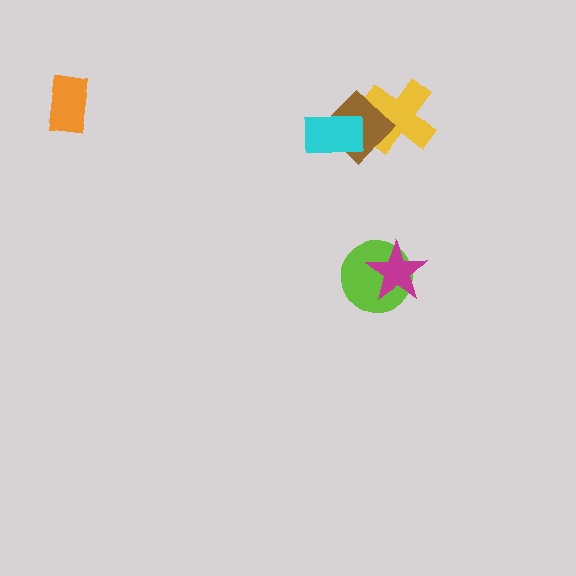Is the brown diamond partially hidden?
Yes, it is partially covered by another shape.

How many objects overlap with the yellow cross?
1 object overlaps with the yellow cross.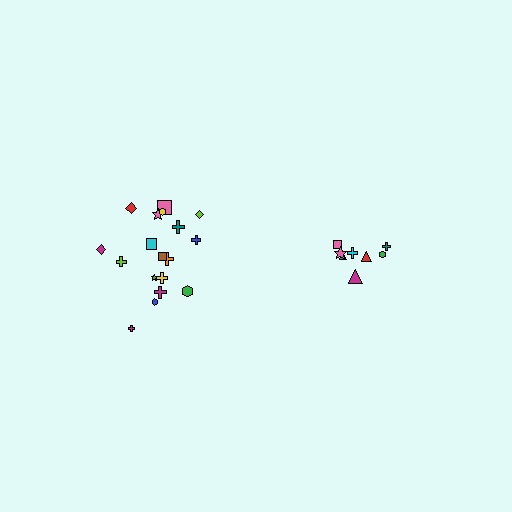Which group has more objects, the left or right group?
The left group.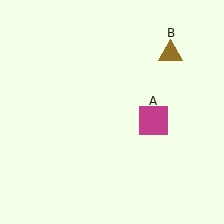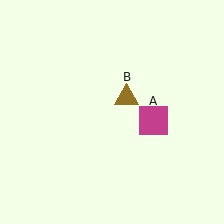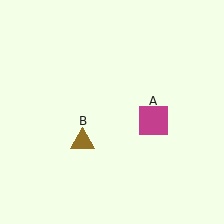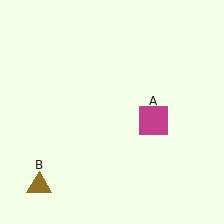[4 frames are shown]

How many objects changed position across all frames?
1 object changed position: brown triangle (object B).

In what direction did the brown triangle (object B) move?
The brown triangle (object B) moved down and to the left.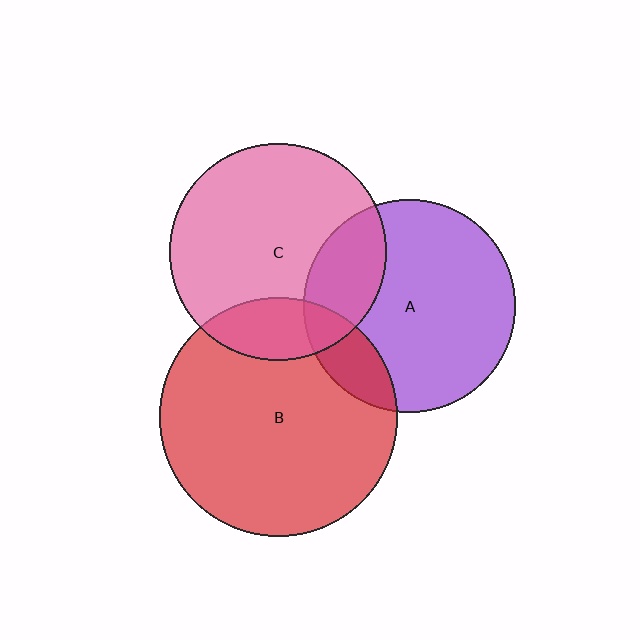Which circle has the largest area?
Circle B (red).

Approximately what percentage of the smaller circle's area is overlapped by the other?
Approximately 20%.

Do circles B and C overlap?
Yes.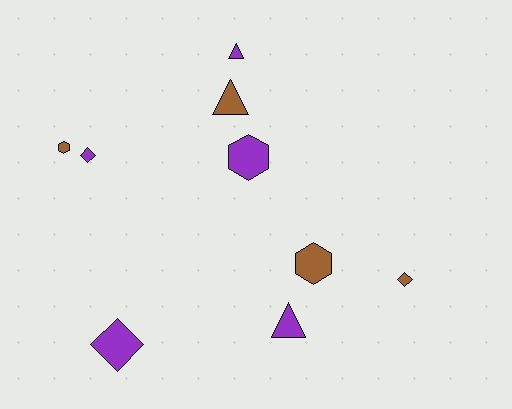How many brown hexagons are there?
There are 2 brown hexagons.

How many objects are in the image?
There are 9 objects.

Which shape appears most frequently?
Diamond, with 3 objects.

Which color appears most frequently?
Purple, with 5 objects.